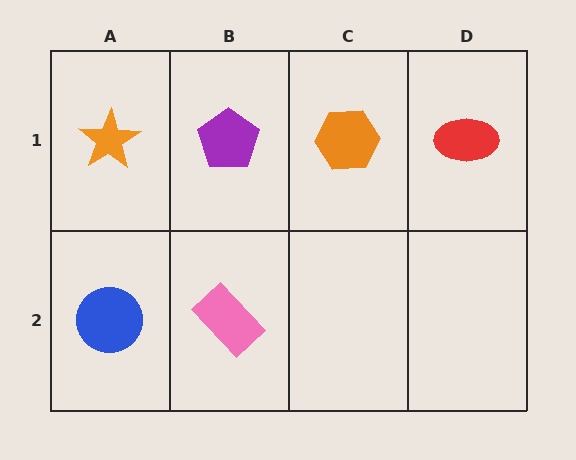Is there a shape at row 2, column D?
No, that cell is empty.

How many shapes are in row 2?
2 shapes.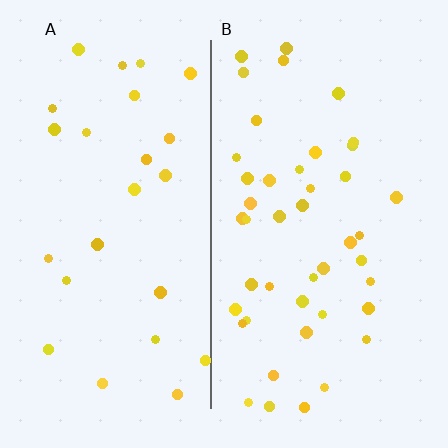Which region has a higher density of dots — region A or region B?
B (the right).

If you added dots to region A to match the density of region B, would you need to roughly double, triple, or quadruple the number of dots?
Approximately double.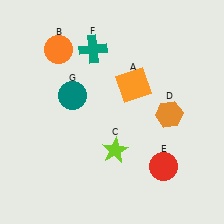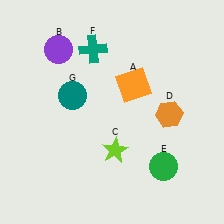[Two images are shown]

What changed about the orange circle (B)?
In Image 1, B is orange. In Image 2, it changed to purple.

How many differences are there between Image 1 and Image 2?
There are 2 differences between the two images.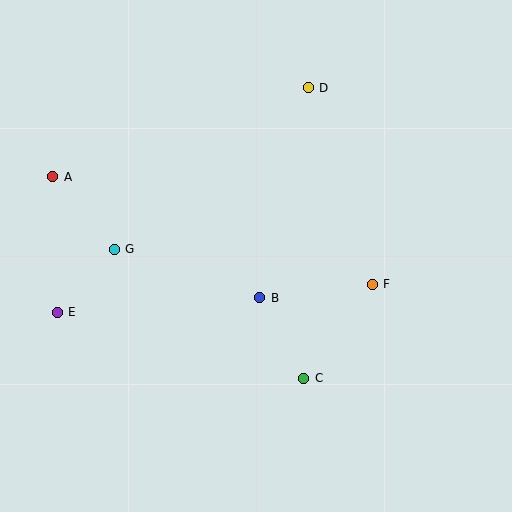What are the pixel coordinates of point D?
Point D is at (308, 88).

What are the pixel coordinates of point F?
Point F is at (372, 284).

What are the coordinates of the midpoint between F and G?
The midpoint between F and G is at (243, 267).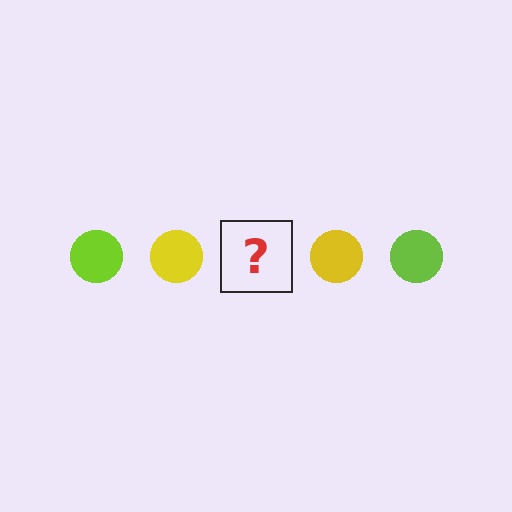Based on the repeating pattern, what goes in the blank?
The blank should be a lime circle.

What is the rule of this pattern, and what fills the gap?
The rule is that the pattern cycles through lime, yellow circles. The gap should be filled with a lime circle.